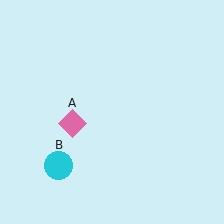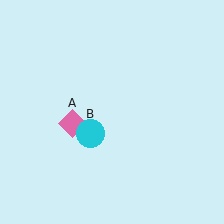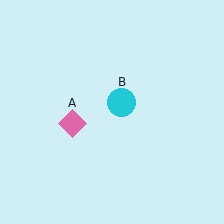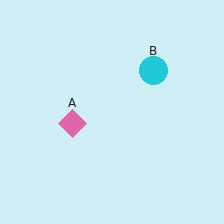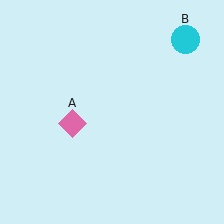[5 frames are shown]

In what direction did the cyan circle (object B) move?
The cyan circle (object B) moved up and to the right.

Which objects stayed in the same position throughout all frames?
Pink diamond (object A) remained stationary.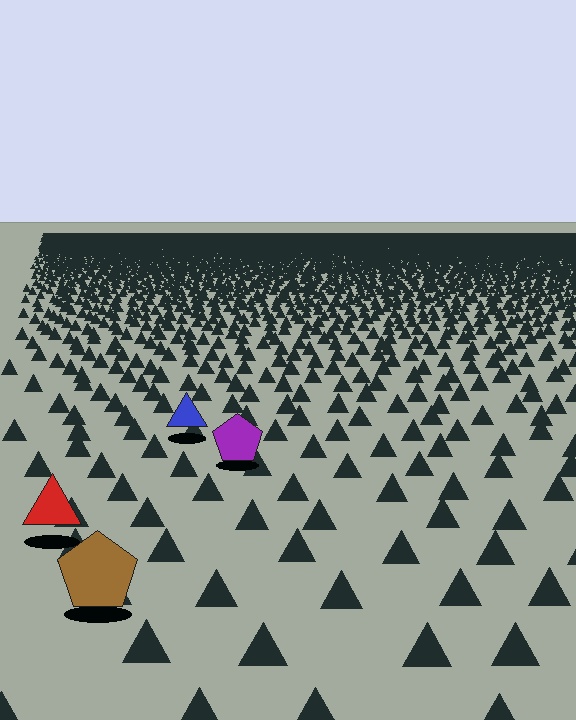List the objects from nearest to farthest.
From nearest to farthest: the brown pentagon, the red triangle, the purple pentagon, the blue triangle.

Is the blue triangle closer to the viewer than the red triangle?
No. The red triangle is closer — you can tell from the texture gradient: the ground texture is coarser near it.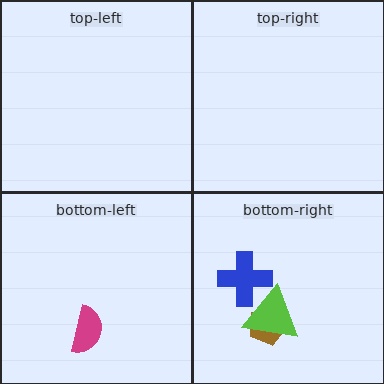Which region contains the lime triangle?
The bottom-right region.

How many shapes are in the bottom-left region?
1.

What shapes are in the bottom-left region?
The magenta semicircle.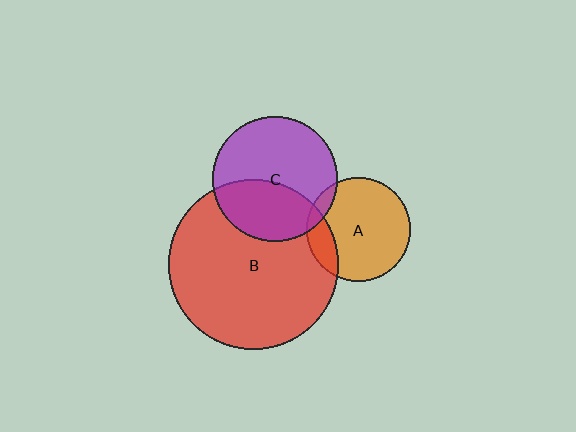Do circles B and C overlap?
Yes.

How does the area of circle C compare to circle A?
Approximately 1.4 times.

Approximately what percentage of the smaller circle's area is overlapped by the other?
Approximately 40%.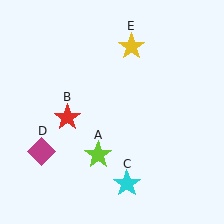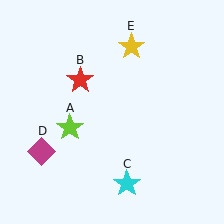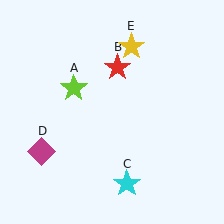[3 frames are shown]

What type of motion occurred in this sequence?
The lime star (object A), red star (object B) rotated clockwise around the center of the scene.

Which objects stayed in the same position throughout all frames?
Cyan star (object C) and magenta diamond (object D) and yellow star (object E) remained stationary.